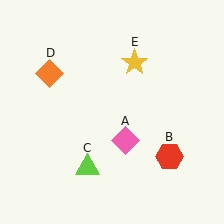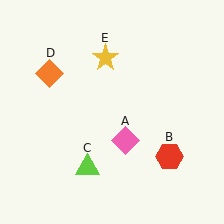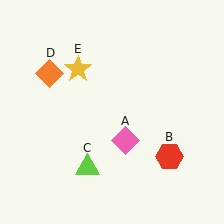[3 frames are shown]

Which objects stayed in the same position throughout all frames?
Pink diamond (object A) and red hexagon (object B) and lime triangle (object C) and orange diamond (object D) remained stationary.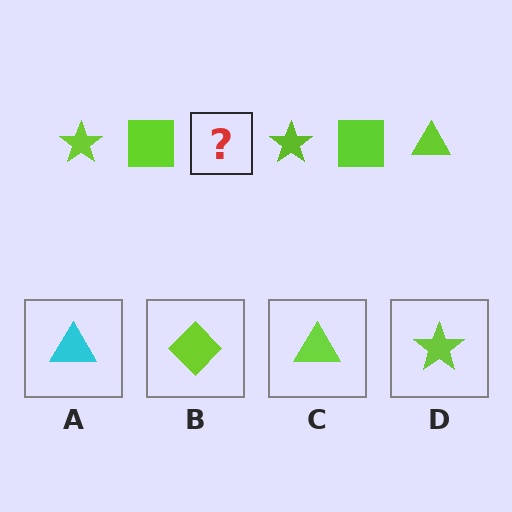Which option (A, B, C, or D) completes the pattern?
C.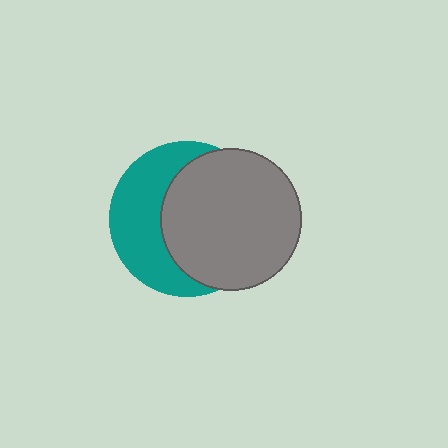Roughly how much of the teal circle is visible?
A small part of it is visible (roughly 43%).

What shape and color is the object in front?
The object in front is a gray circle.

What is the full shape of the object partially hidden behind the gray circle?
The partially hidden object is a teal circle.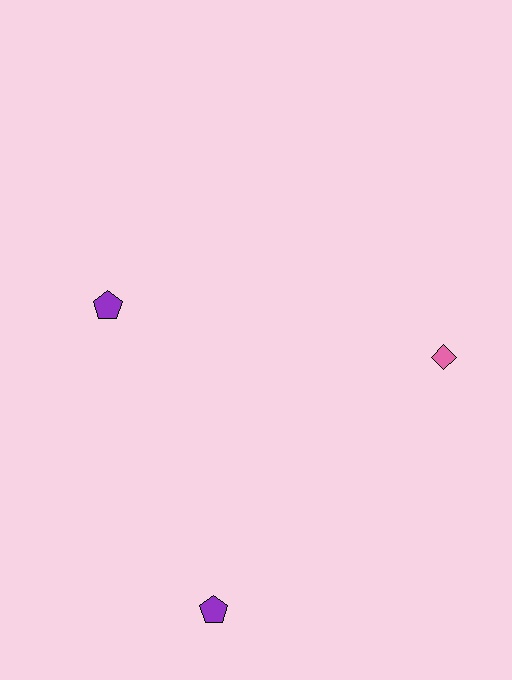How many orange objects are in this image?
There are no orange objects.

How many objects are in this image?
There are 3 objects.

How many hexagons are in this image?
There are no hexagons.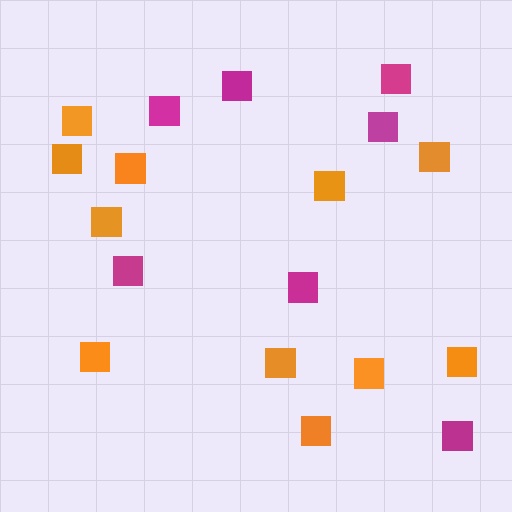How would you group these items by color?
There are 2 groups: one group of magenta squares (7) and one group of orange squares (11).